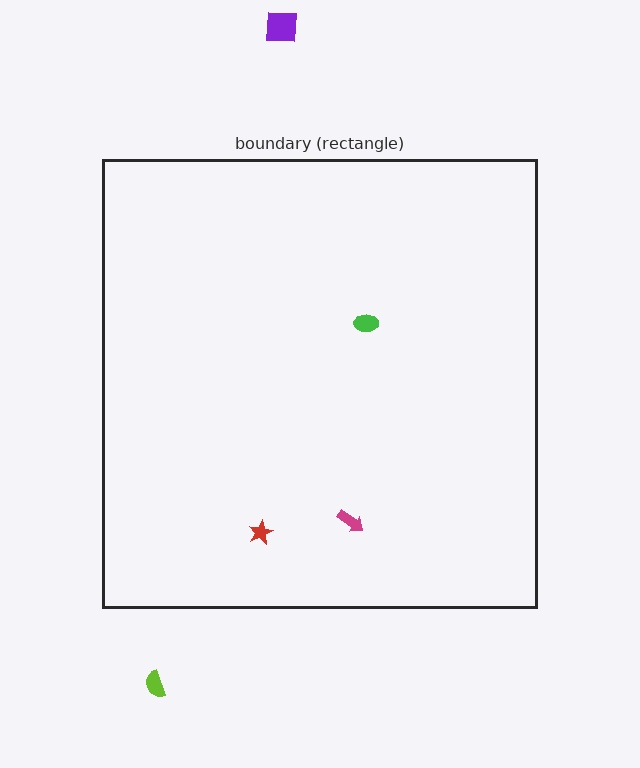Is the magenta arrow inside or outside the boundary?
Inside.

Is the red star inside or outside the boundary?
Inside.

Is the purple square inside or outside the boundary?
Outside.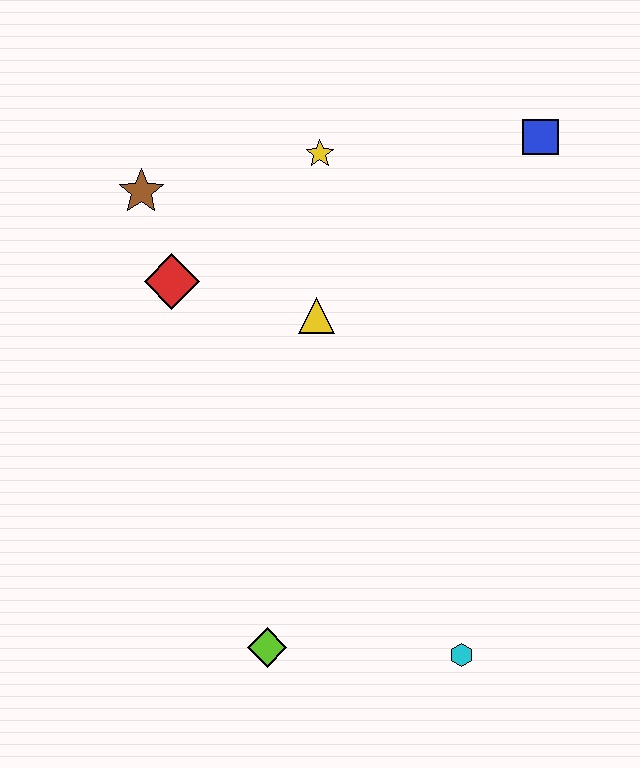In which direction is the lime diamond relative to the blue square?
The lime diamond is below the blue square.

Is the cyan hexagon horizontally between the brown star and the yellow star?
No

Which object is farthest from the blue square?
The lime diamond is farthest from the blue square.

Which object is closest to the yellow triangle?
The red diamond is closest to the yellow triangle.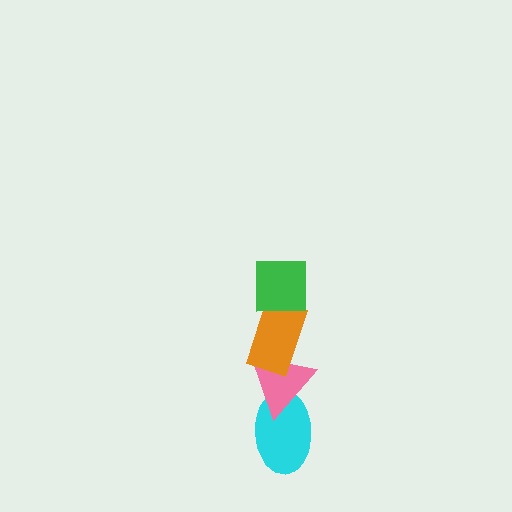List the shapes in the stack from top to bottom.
From top to bottom: the green square, the orange rectangle, the pink triangle, the cyan ellipse.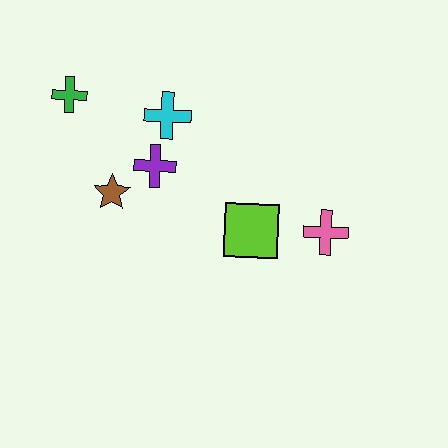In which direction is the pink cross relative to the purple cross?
The pink cross is to the right of the purple cross.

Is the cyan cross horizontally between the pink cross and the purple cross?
Yes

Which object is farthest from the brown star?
The pink cross is farthest from the brown star.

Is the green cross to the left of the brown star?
Yes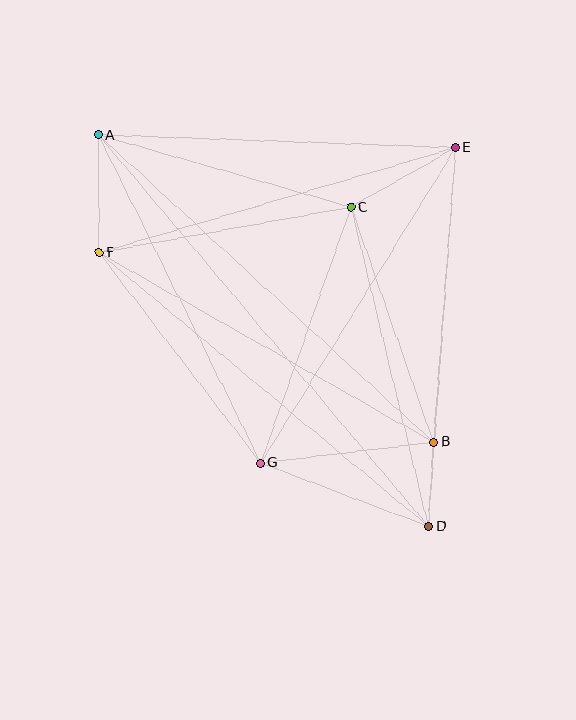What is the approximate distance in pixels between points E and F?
The distance between E and F is approximately 372 pixels.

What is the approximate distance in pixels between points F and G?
The distance between F and G is approximately 265 pixels.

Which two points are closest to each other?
Points B and D are closest to each other.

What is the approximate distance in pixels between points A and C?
The distance between A and C is approximately 263 pixels.